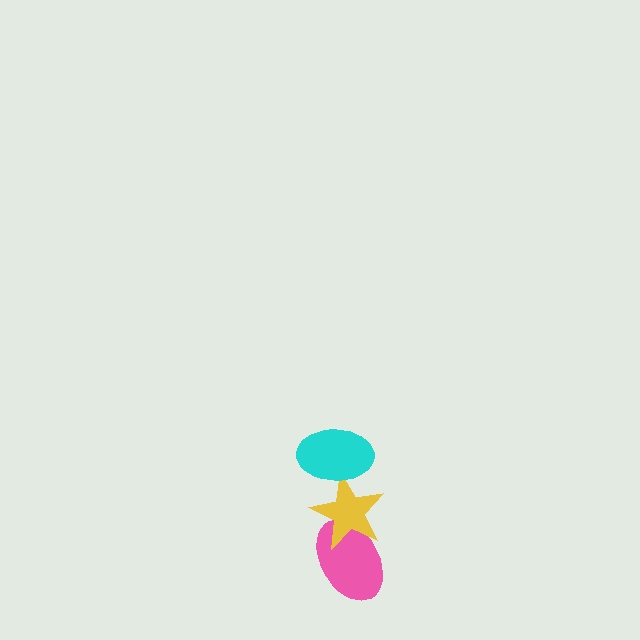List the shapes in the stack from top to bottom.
From top to bottom: the cyan ellipse, the yellow star, the pink ellipse.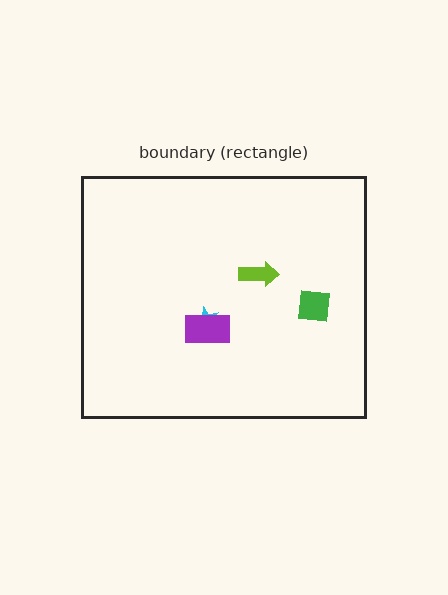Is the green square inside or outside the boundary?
Inside.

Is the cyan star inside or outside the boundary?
Inside.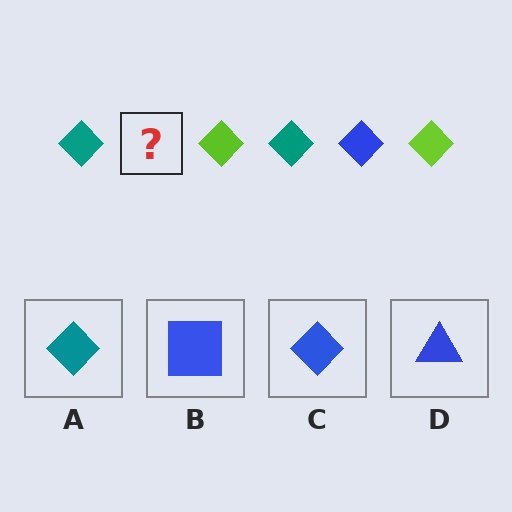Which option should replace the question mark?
Option C.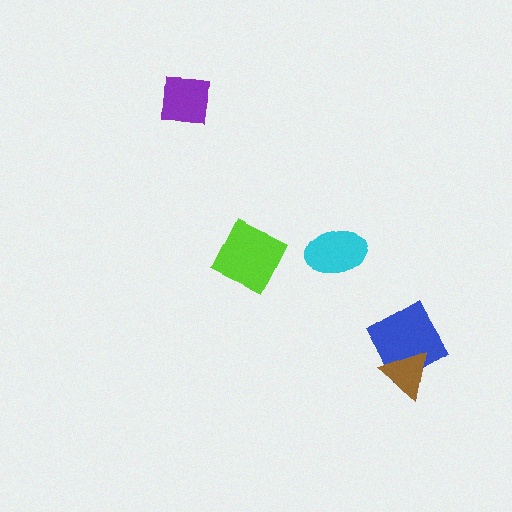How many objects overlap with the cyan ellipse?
0 objects overlap with the cyan ellipse.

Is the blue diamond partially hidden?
Yes, it is partially covered by another shape.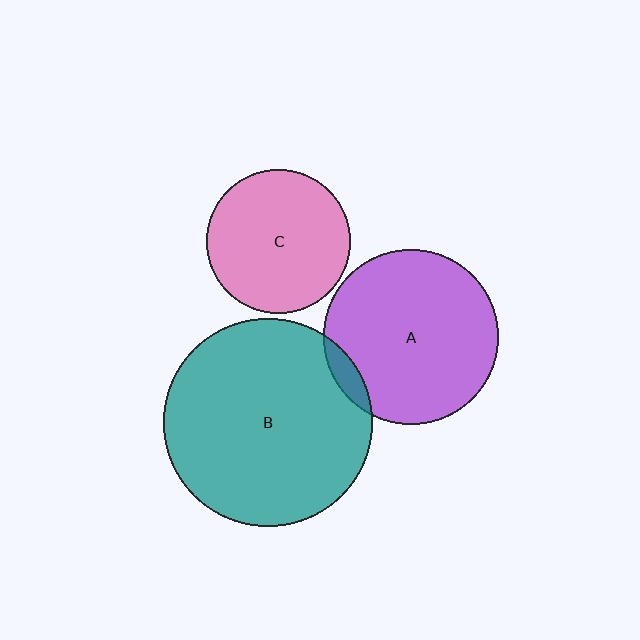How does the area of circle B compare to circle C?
Approximately 2.1 times.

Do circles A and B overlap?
Yes.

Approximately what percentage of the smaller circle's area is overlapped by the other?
Approximately 5%.